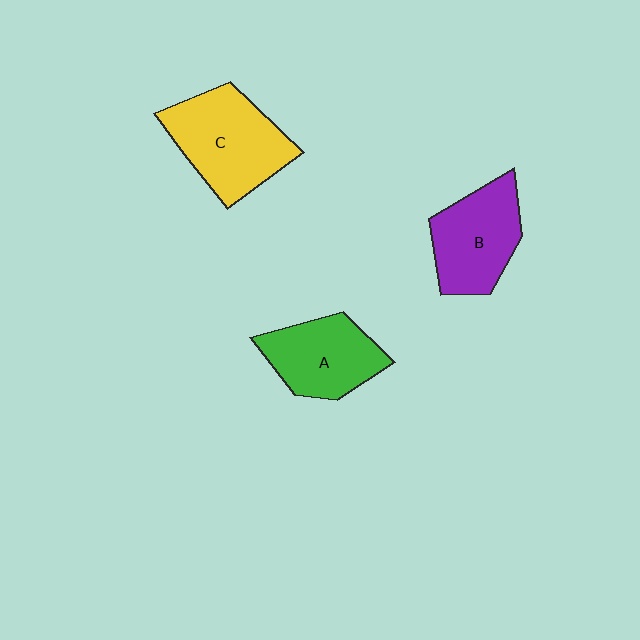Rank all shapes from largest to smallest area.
From largest to smallest: C (yellow), B (purple), A (green).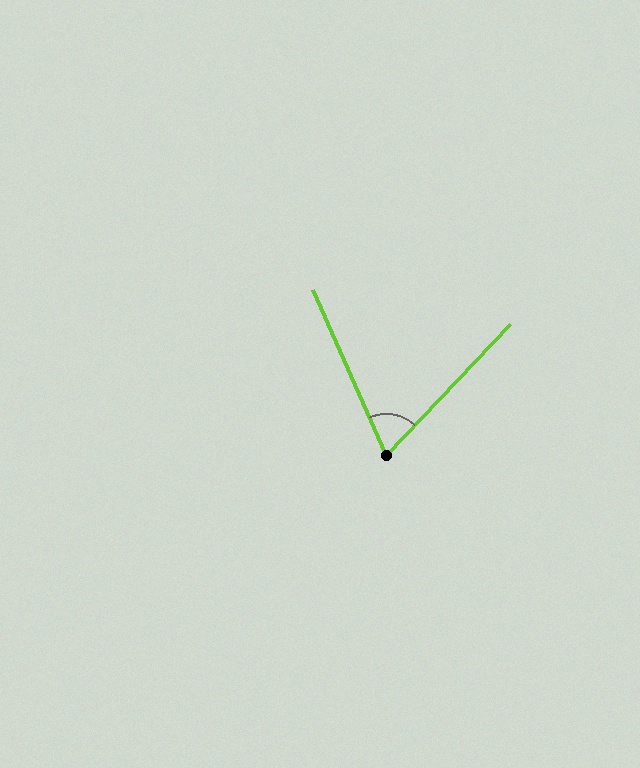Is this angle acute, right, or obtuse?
It is acute.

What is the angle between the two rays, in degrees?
Approximately 67 degrees.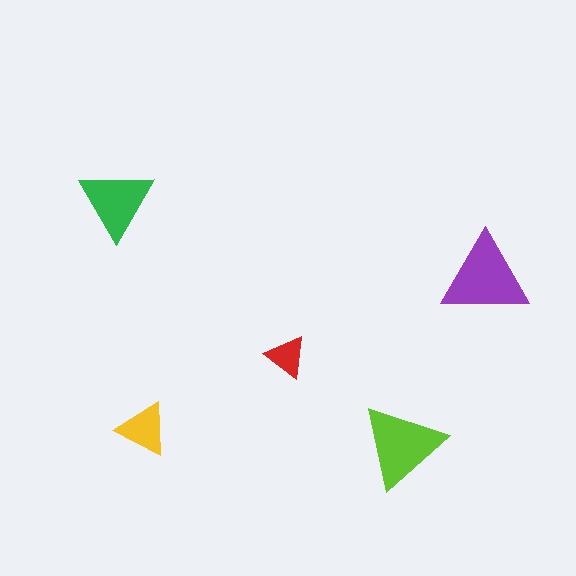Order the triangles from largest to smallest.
the purple one, the lime one, the green one, the yellow one, the red one.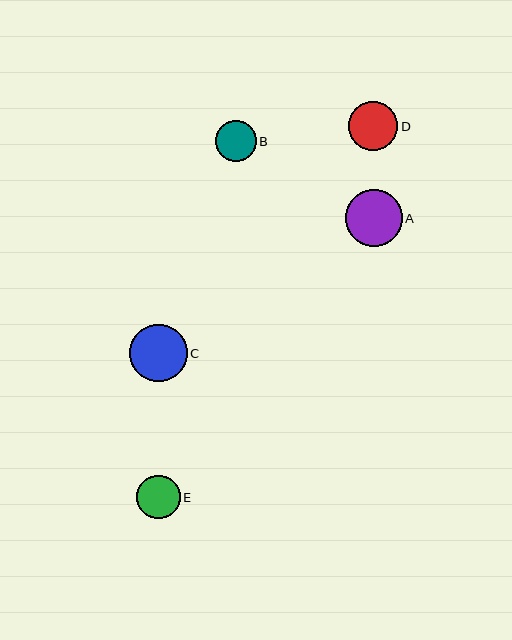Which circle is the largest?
Circle C is the largest with a size of approximately 58 pixels.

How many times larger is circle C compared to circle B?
Circle C is approximately 1.4 times the size of circle B.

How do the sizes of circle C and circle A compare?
Circle C and circle A are approximately the same size.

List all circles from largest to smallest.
From largest to smallest: C, A, D, E, B.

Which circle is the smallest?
Circle B is the smallest with a size of approximately 40 pixels.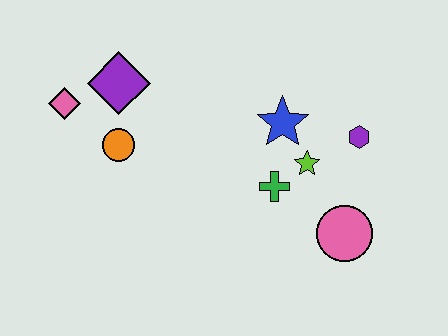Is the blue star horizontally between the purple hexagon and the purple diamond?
Yes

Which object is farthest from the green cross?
The pink diamond is farthest from the green cross.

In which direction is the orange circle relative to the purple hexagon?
The orange circle is to the left of the purple hexagon.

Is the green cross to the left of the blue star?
Yes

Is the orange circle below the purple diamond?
Yes